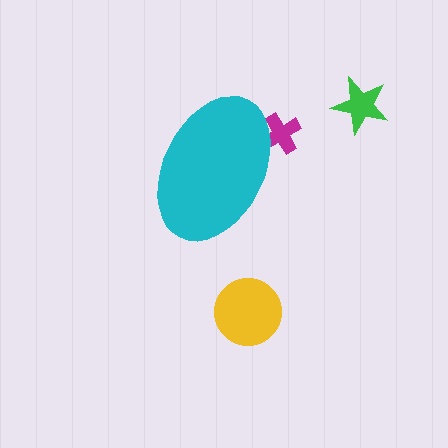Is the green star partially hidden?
No, the green star is fully visible.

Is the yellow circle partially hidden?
No, the yellow circle is fully visible.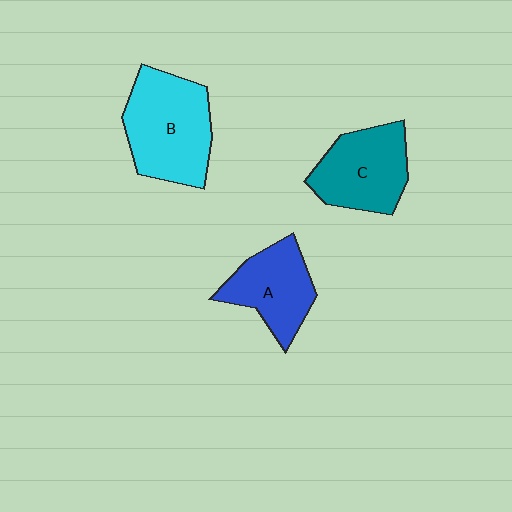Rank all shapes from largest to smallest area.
From largest to smallest: B (cyan), C (teal), A (blue).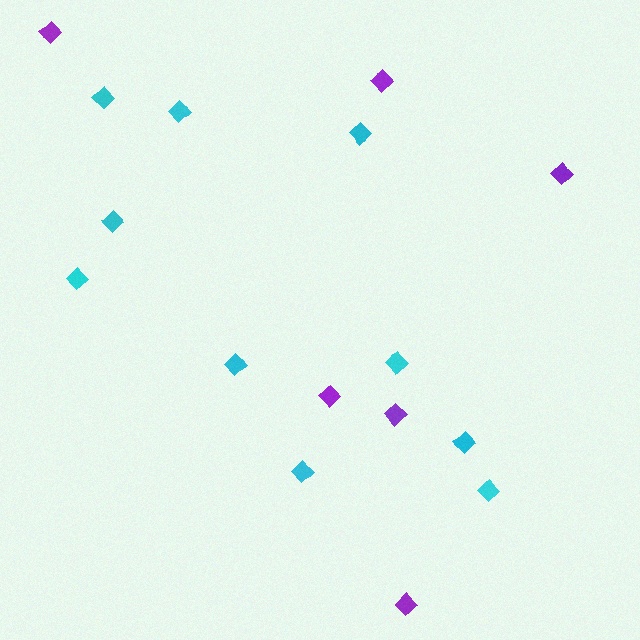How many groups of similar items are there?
There are 2 groups: one group of purple diamonds (6) and one group of cyan diamonds (10).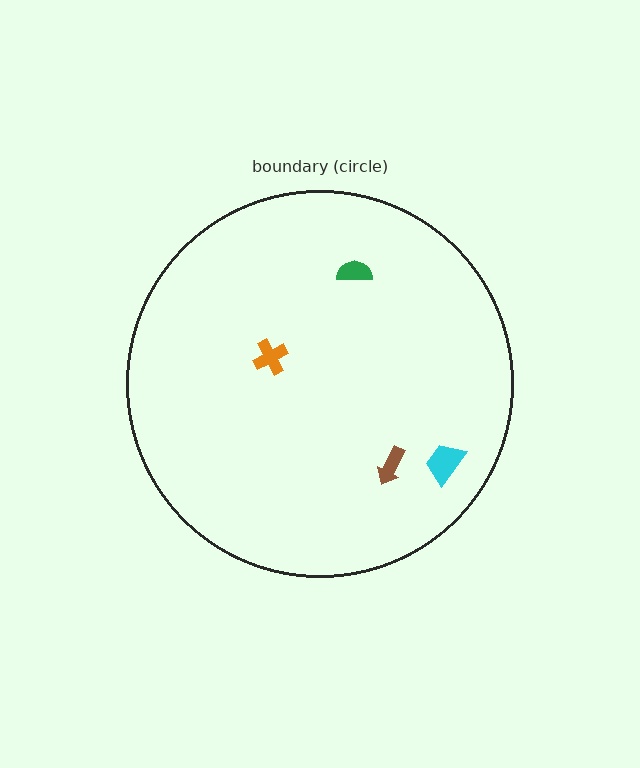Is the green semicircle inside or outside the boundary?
Inside.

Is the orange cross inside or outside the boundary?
Inside.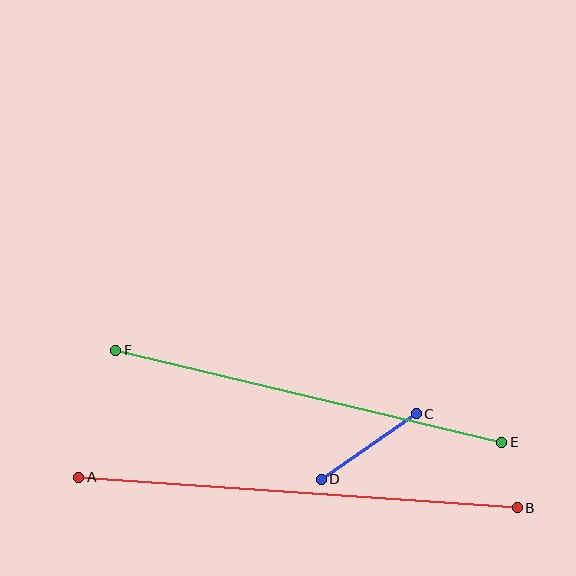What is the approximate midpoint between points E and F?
The midpoint is at approximately (309, 396) pixels.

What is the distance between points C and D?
The distance is approximately 115 pixels.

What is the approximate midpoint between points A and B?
The midpoint is at approximately (298, 492) pixels.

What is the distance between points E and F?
The distance is approximately 397 pixels.